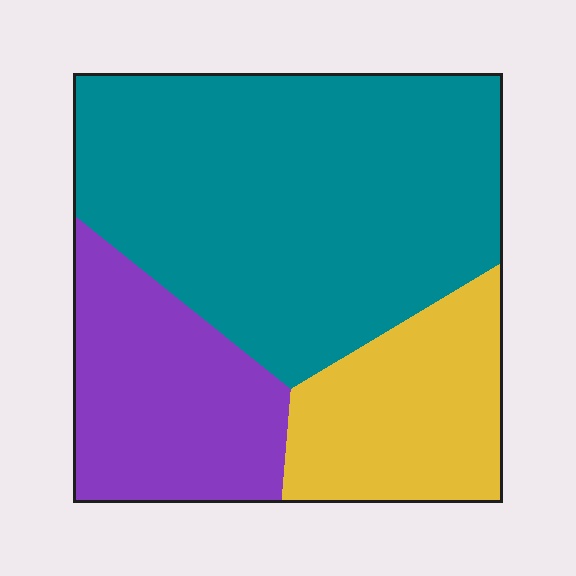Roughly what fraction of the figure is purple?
Purple covers around 25% of the figure.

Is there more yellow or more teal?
Teal.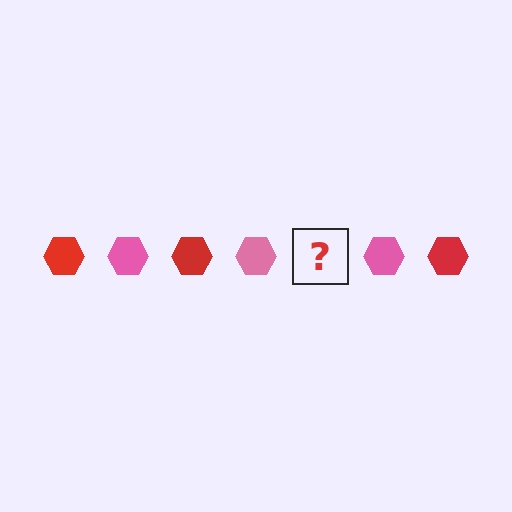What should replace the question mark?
The question mark should be replaced with a red hexagon.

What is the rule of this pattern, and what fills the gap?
The rule is that the pattern cycles through red, pink hexagons. The gap should be filled with a red hexagon.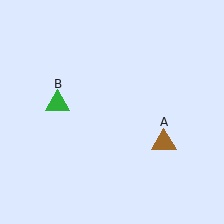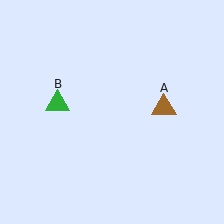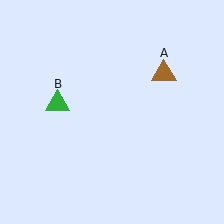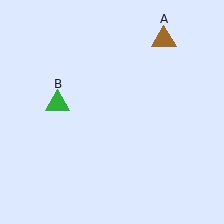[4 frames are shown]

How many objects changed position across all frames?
1 object changed position: brown triangle (object A).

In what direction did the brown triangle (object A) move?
The brown triangle (object A) moved up.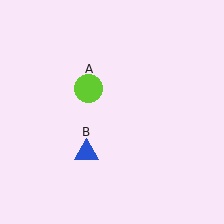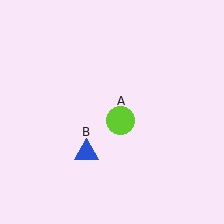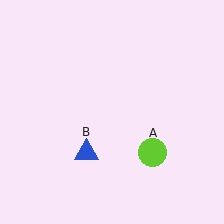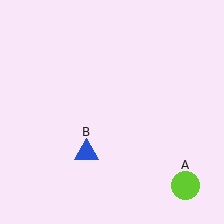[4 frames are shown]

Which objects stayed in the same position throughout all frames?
Blue triangle (object B) remained stationary.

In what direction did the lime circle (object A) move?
The lime circle (object A) moved down and to the right.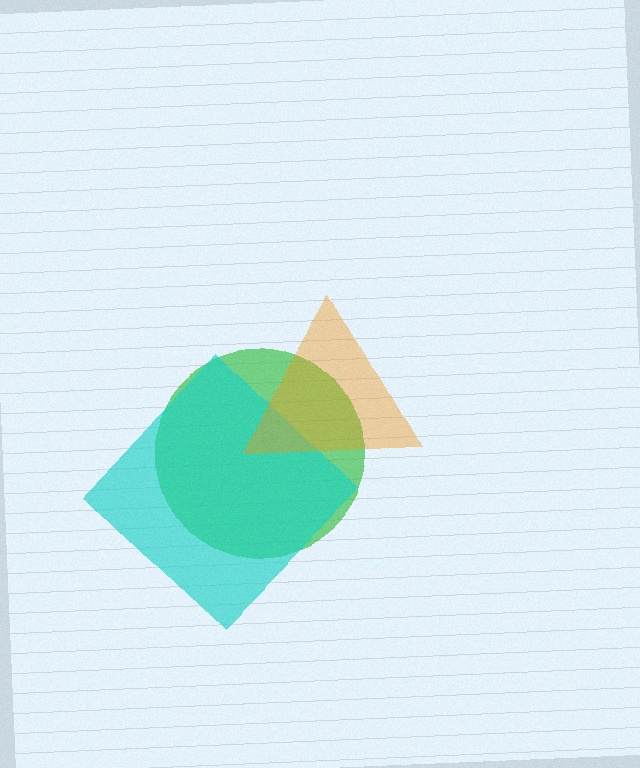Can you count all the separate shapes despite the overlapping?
Yes, there are 3 separate shapes.